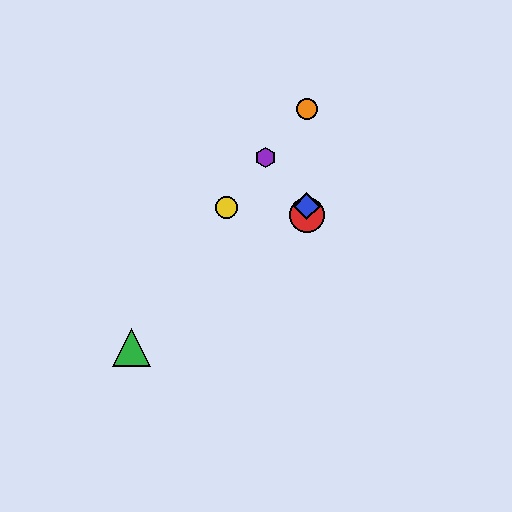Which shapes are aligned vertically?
The red circle, the blue diamond, the orange circle are aligned vertically.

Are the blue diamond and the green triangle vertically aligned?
No, the blue diamond is at x≈307 and the green triangle is at x≈131.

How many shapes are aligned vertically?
3 shapes (the red circle, the blue diamond, the orange circle) are aligned vertically.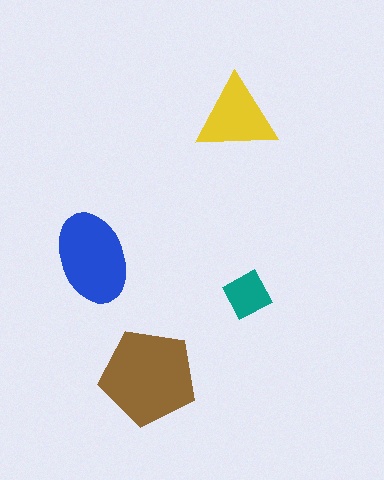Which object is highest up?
The yellow triangle is topmost.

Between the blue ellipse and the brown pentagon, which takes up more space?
The brown pentagon.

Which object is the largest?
The brown pentagon.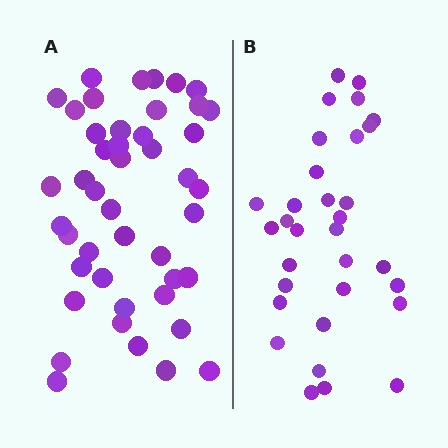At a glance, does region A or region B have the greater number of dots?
Region A (the left region) has more dots.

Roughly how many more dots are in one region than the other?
Region A has approximately 15 more dots than region B.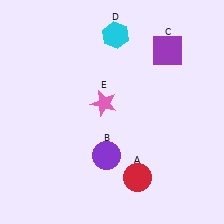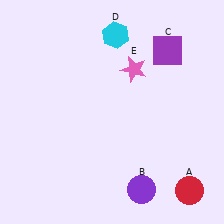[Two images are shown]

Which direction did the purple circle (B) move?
The purple circle (B) moved right.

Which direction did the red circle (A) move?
The red circle (A) moved right.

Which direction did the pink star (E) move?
The pink star (E) moved up.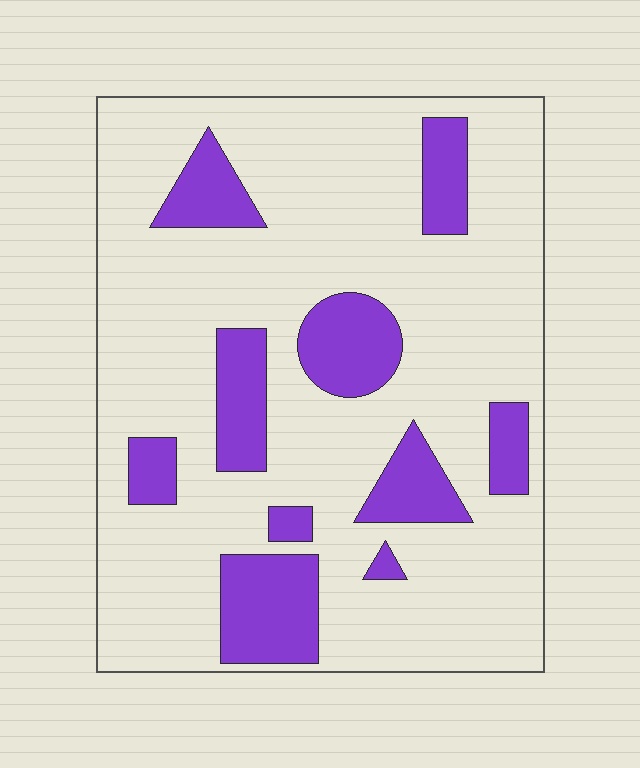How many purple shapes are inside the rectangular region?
10.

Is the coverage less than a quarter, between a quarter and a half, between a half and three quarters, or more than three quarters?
Less than a quarter.